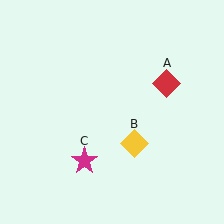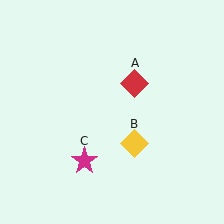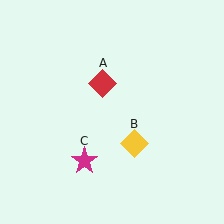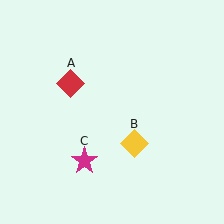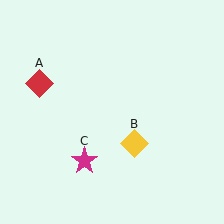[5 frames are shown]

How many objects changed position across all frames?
1 object changed position: red diamond (object A).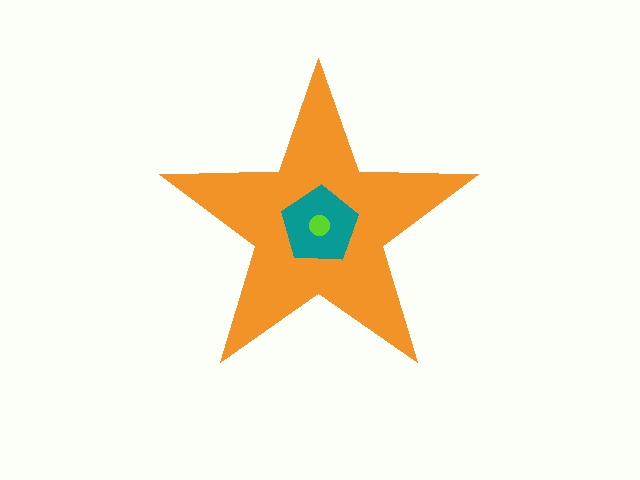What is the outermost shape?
The orange star.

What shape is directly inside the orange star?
The teal pentagon.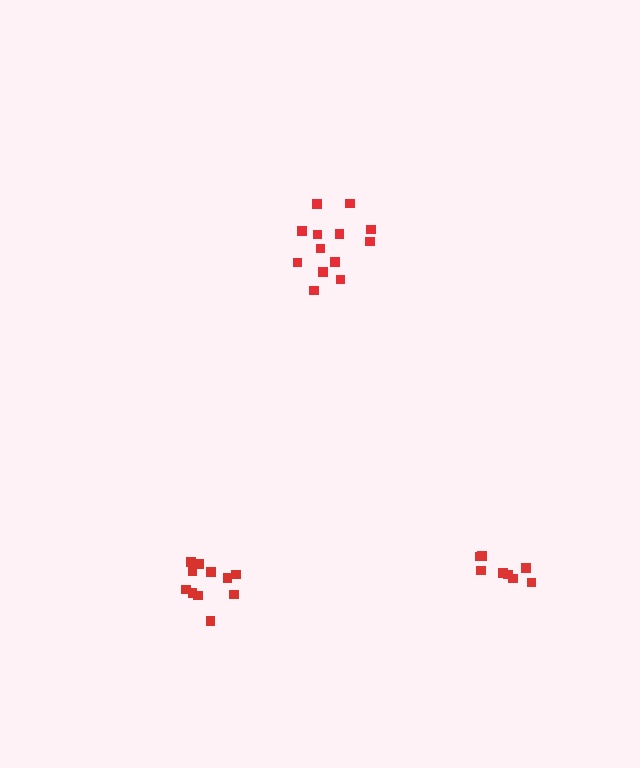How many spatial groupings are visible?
There are 3 spatial groupings.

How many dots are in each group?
Group 1: 11 dots, Group 2: 13 dots, Group 3: 8 dots (32 total).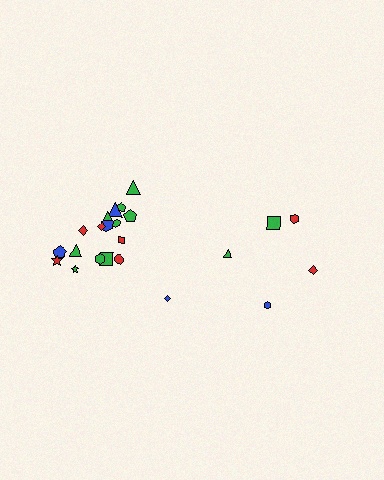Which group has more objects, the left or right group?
The left group.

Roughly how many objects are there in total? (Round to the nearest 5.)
Roughly 25 objects in total.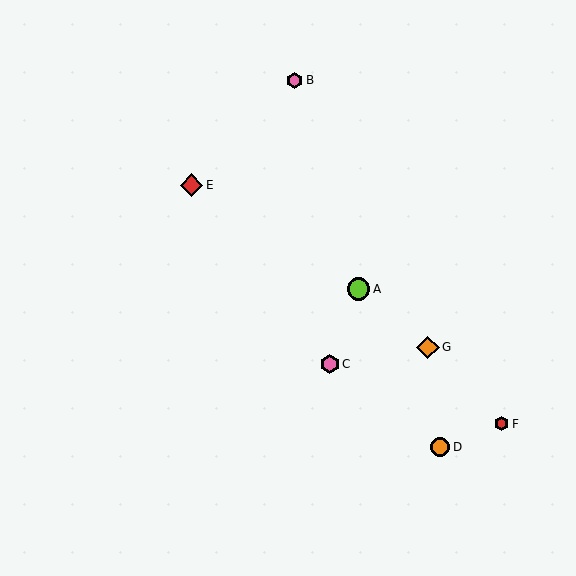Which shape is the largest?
The red diamond (labeled E) is the largest.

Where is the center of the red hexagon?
The center of the red hexagon is at (502, 424).